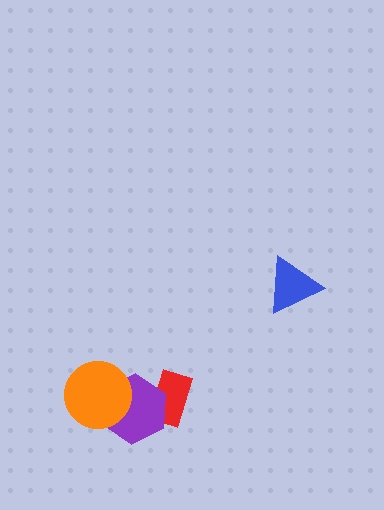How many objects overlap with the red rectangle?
1 object overlaps with the red rectangle.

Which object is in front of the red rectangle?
The purple hexagon is in front of the red rectangle.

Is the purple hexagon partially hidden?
Yes, it is partially covered by another shape.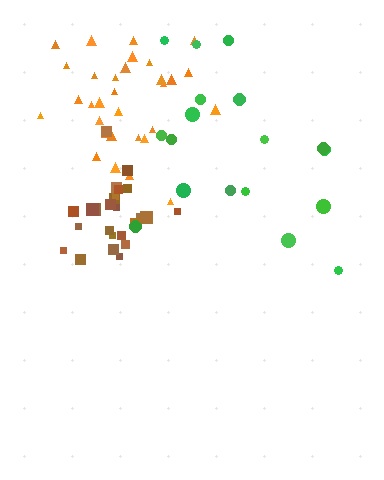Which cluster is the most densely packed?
Brown.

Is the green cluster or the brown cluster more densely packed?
Brown.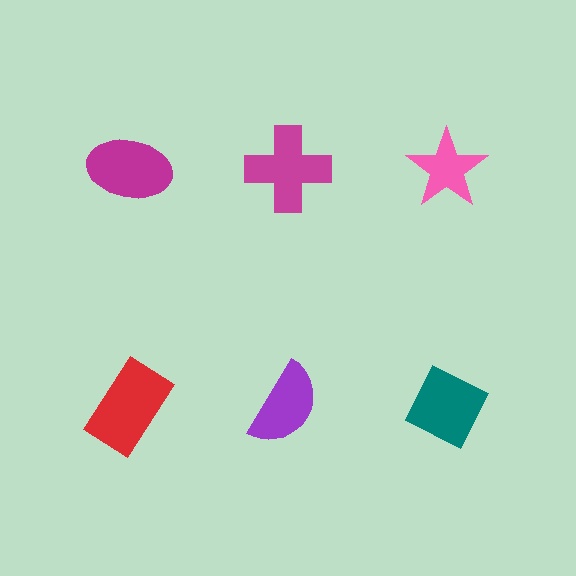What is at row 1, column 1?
A magenta ellipse.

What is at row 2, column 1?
A red rectangle.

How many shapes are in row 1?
3 shapes.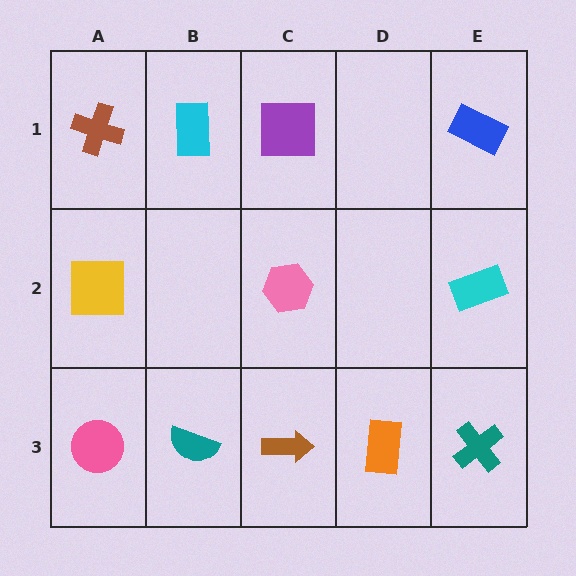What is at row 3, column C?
A brown arrow.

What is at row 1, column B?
A cyan rectangle.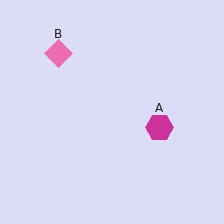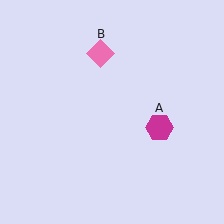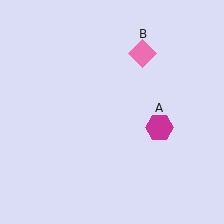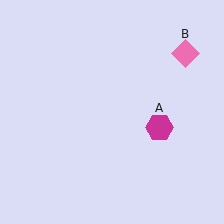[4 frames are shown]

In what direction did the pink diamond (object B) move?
The pink diamond (object B) moved right.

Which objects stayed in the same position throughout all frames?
Magenta hexagon (object A) remained stationary.